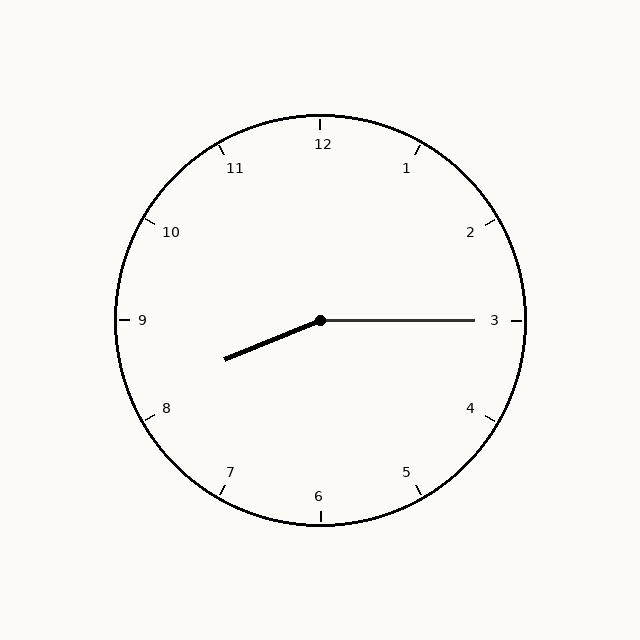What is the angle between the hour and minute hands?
Approximately 158 degrees.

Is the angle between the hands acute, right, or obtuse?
It is obtuse.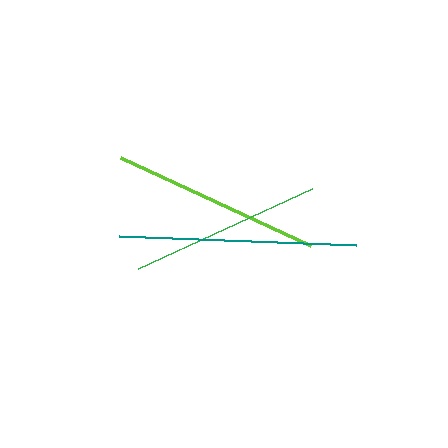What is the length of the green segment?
The green segment is approximately 192 pixels long.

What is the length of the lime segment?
The lime segment is approximately 210 pixels long.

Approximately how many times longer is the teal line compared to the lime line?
The teal line is approximately 1.1 times the length of the lime line.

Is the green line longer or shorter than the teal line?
The teal line is longer than the green line.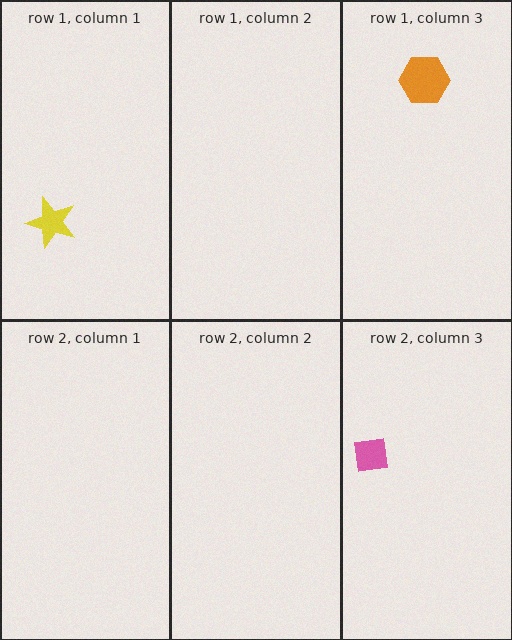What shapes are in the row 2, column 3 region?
The pink square.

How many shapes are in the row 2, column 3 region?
1.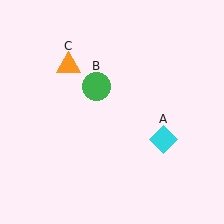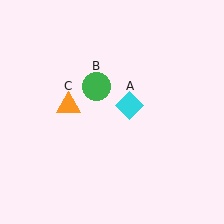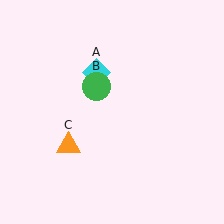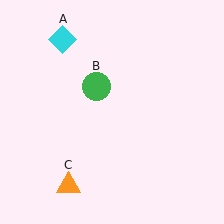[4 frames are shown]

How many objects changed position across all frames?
2 objects changed position: cyan diamond (object A), orange triangle (object C).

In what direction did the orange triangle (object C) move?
The orange triangle (object C) moved down.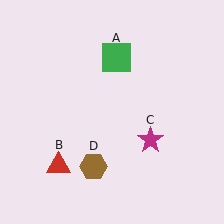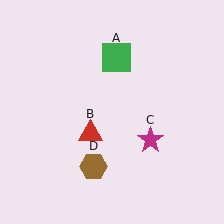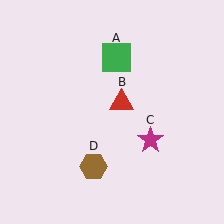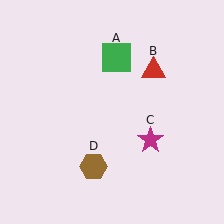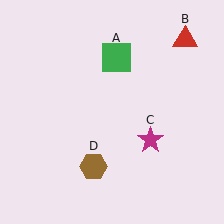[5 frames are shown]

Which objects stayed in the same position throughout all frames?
Green square (object A) and magenta star (object C) and brown hexagon (object D) remained stationary.